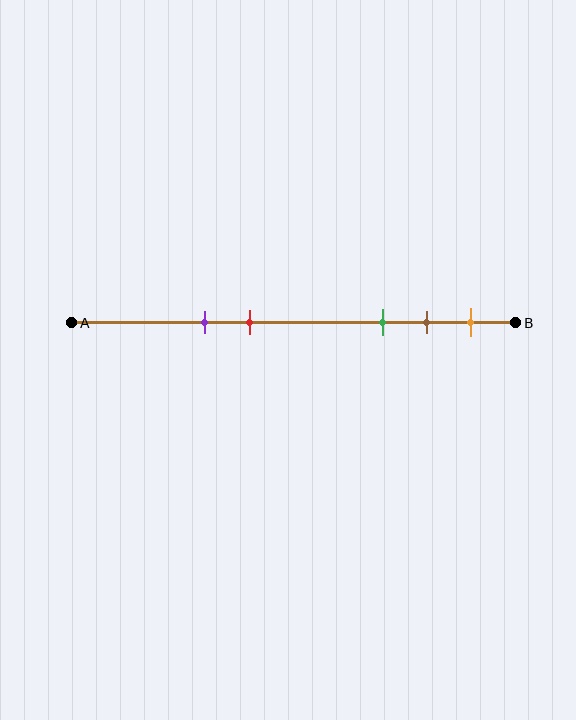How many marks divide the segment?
There are 5 marks dividing the segment.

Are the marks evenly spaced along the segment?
No, the marks are not evenly spaced.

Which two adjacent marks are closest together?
The brown and orange marks are the closest adjacent pair.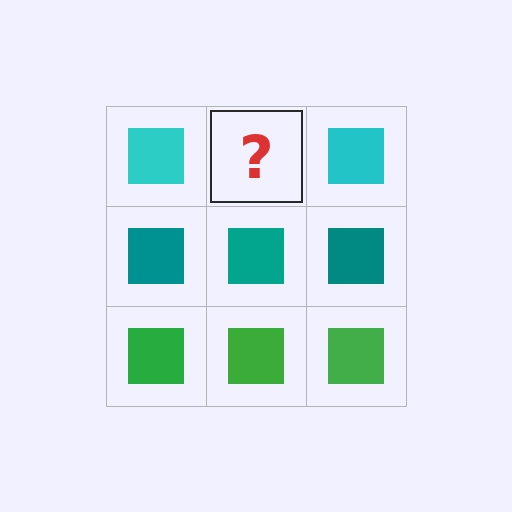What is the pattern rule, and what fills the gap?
The rule is that each row has a consistent color. The gap should be filled with a cyan square.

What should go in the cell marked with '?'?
The missing cell should contain a cyan square.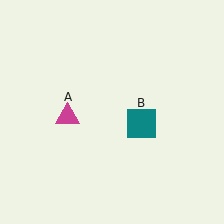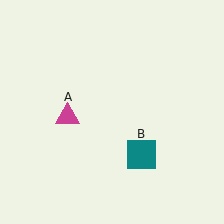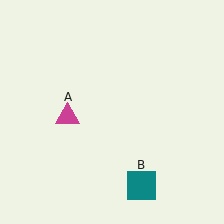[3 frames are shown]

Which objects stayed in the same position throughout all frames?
Magenta triangle (object A) remained stationary.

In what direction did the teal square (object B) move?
The teal square (object B) moved down.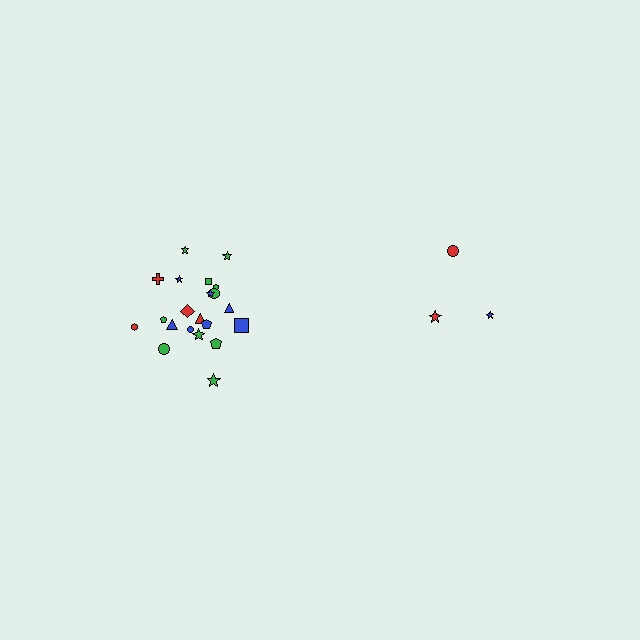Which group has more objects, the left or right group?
The left group.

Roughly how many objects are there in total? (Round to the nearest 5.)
Roughly 25 objects in total.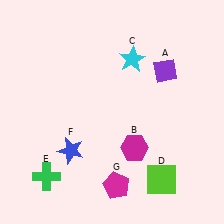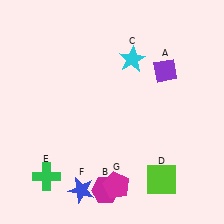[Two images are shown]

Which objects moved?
The objects that moved are: the magenta hexagon (B), the blue star (F).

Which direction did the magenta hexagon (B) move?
The magenta hexagon (B) moved down.